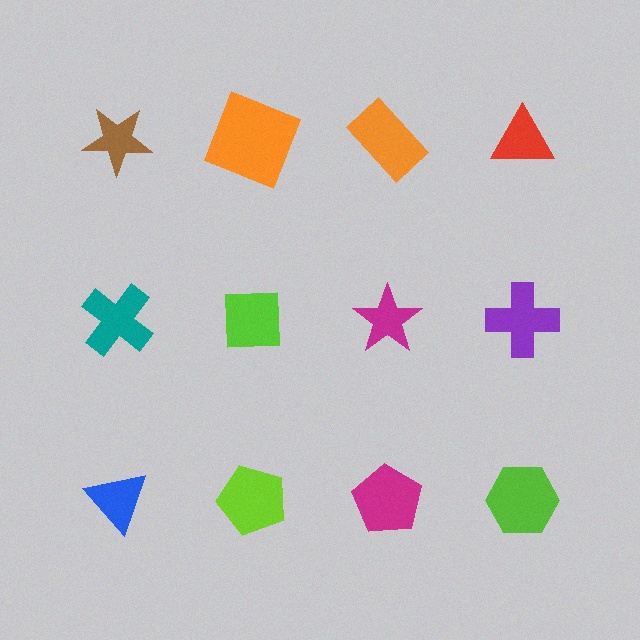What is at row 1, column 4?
A red triangle.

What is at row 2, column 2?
A lime square.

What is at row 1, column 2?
An orange square.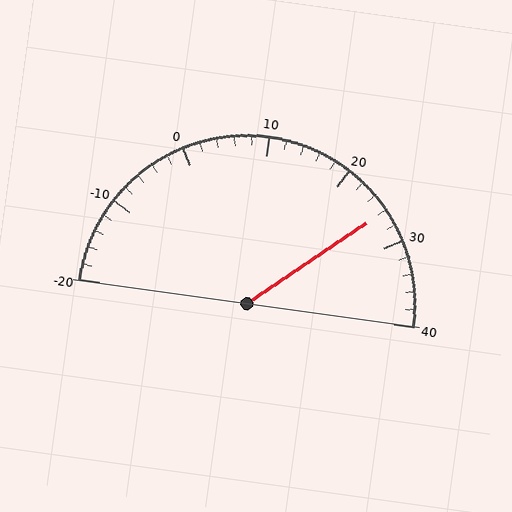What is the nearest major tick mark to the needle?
The nearest major tick mark is 30.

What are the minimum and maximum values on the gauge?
The gauge ranges from -20 to 40.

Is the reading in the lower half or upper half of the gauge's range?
The reading is in the upper half of the range (-20 to 40).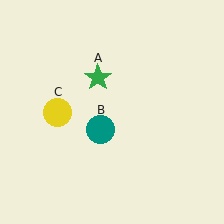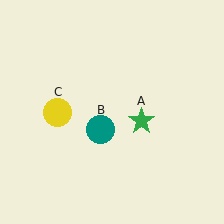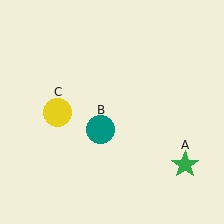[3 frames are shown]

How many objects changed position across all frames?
1 object changed position: green star (object A).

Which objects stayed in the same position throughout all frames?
Teal circle (object B) and yellow circle (object C) remained stationary.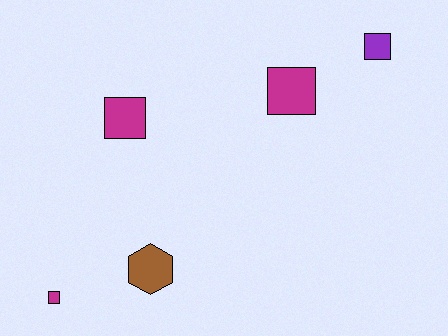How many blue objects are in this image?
There are no blue objects.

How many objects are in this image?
There are 5 objects.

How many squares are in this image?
There are 4 squares.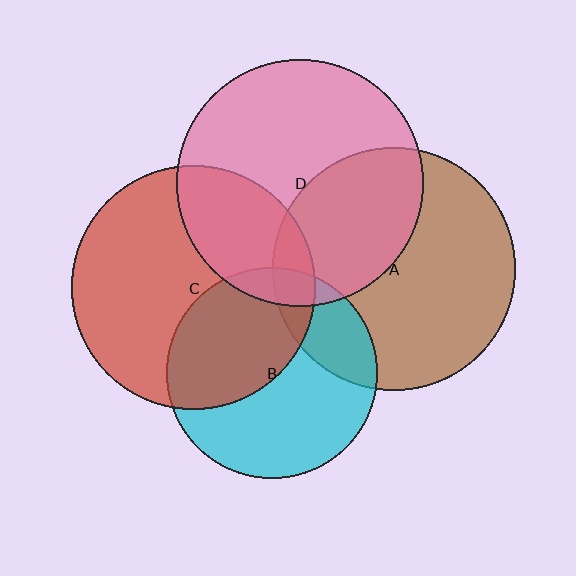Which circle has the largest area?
Circle D (pink).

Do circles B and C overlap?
Yes.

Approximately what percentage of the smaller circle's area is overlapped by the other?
Approximately 45%.